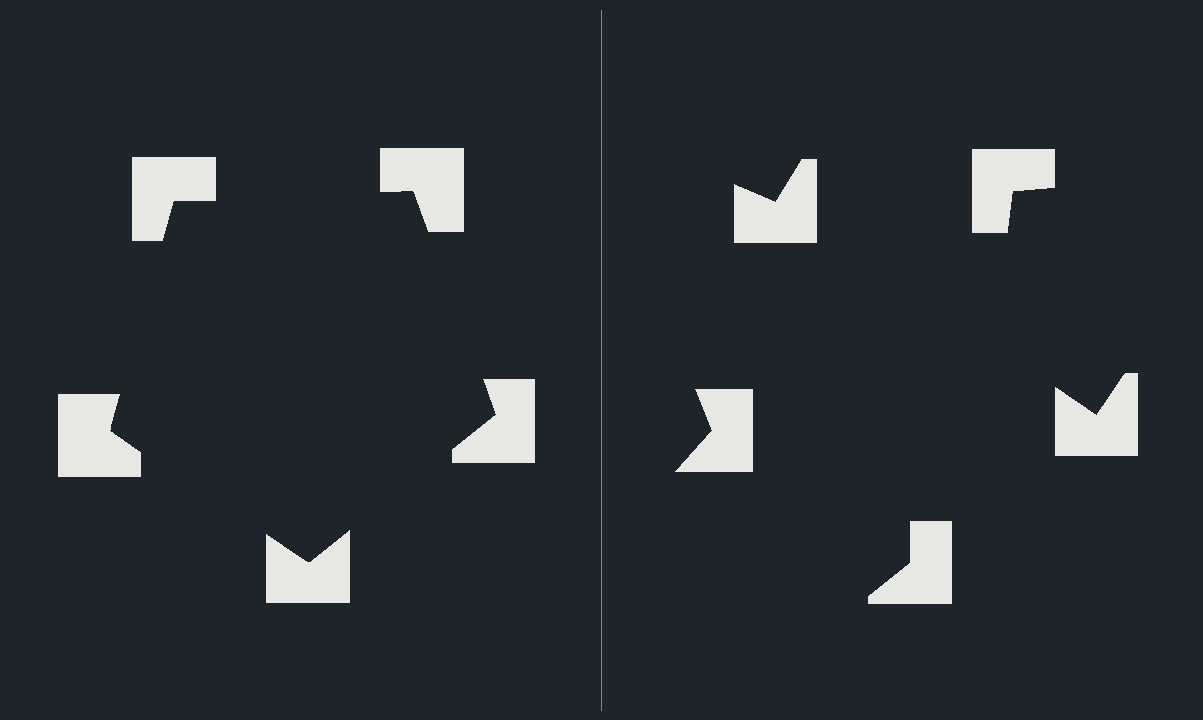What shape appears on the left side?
An illusory pentagon.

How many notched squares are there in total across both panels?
10 — 5 on each side.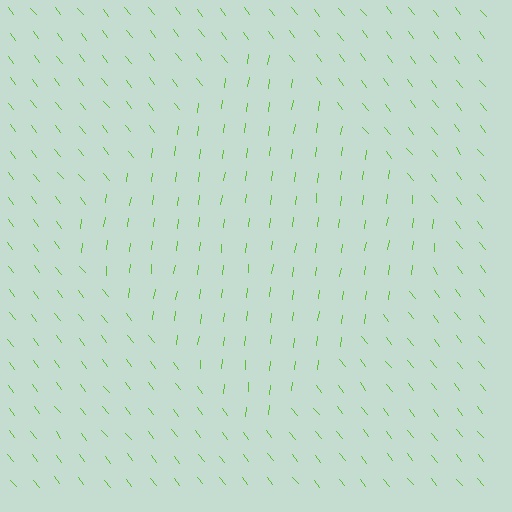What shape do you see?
I see a diamond.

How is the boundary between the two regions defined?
The boundary is defined purely by a change in line orientation (approximately 45 degrees difference). All lines are the same color and thickness.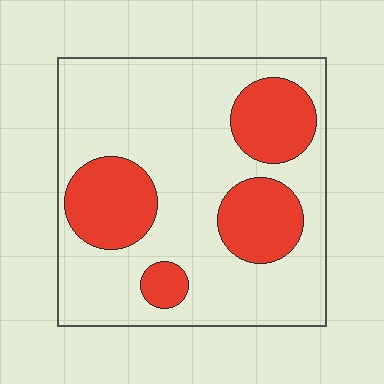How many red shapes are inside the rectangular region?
4.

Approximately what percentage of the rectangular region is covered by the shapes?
Approximately 30%.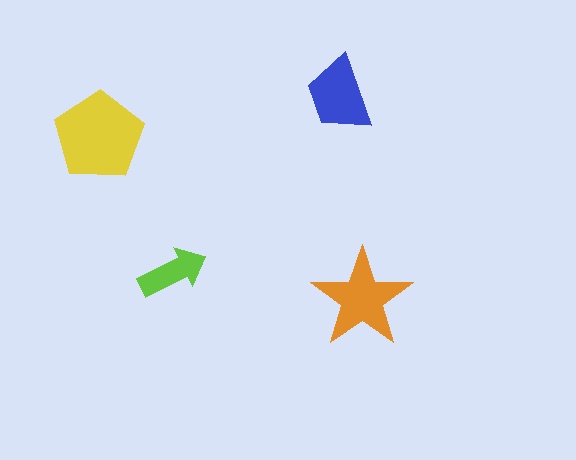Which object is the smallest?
The lime arrow.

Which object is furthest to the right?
The orange star is rightmost.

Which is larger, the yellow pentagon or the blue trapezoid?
The yellow pentagon.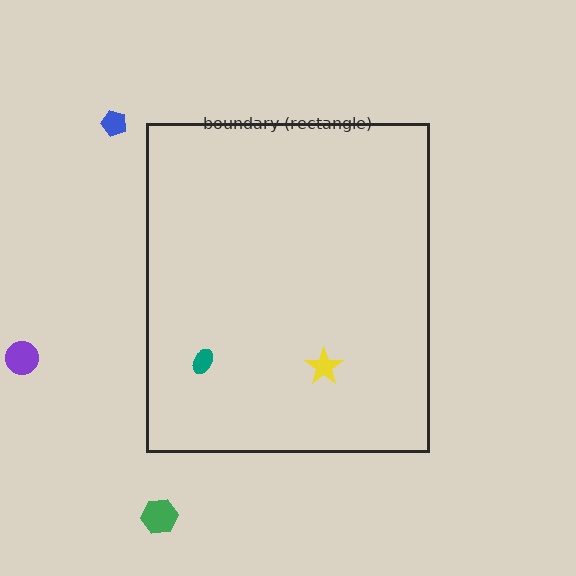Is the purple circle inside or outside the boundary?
Outside.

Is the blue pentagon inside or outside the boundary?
Outside.